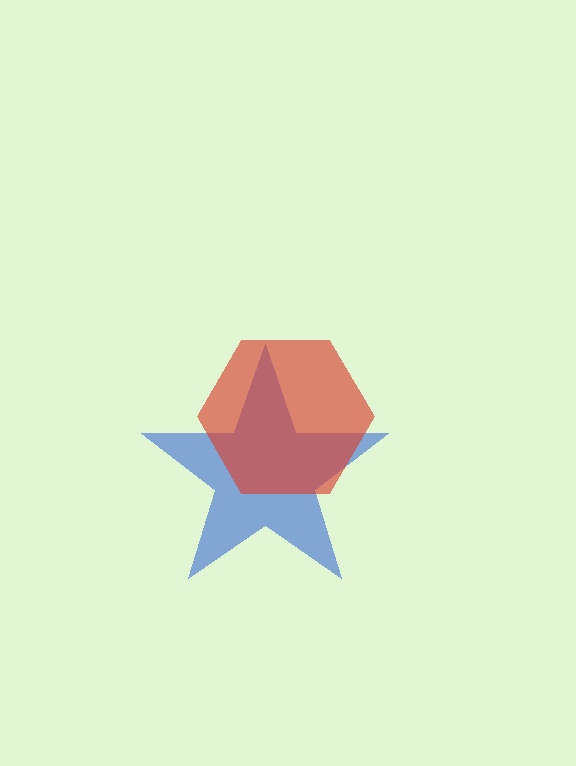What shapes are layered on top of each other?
The layered shapes are: a blue star, a red hexagon.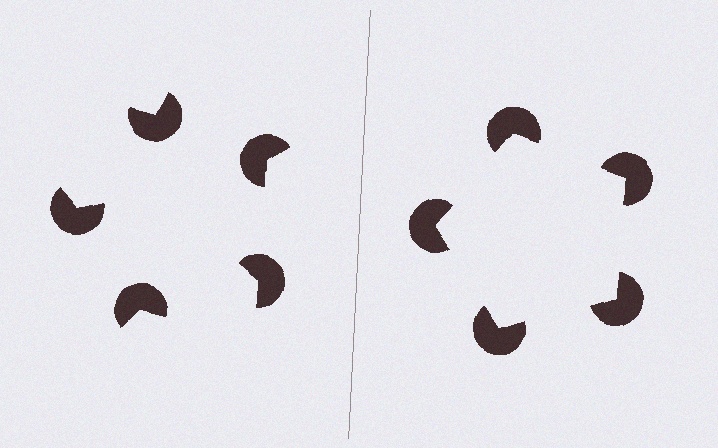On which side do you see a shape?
An illusory pentagon appears on the right side. On the left side the wedge cuts are rotated, so no coherent shape forms.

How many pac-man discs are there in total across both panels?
10 — 5 on each side.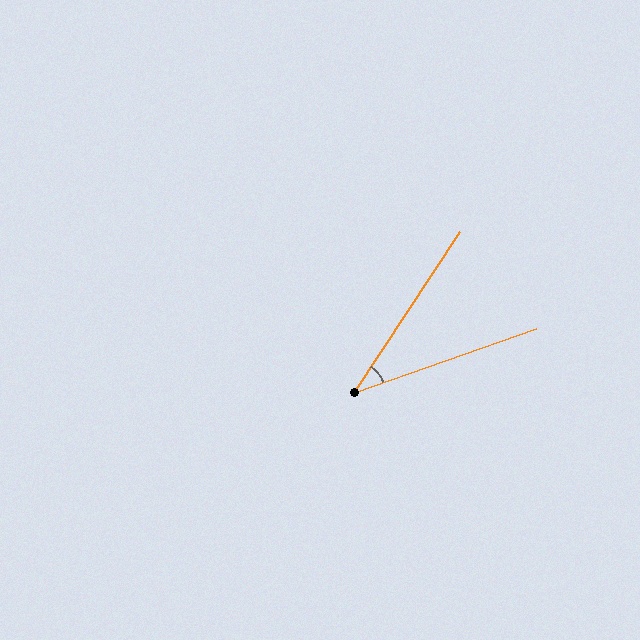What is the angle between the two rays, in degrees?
Approximately 37 degrees.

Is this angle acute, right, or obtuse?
It is acute.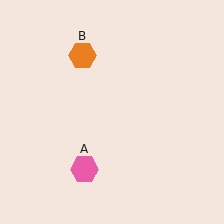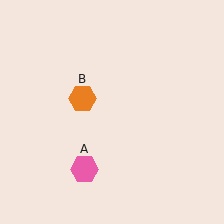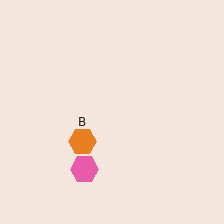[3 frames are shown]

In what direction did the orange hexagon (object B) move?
The orange hexagon (object B) moved down.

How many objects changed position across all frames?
1 object changed position: orange hexagon (object B).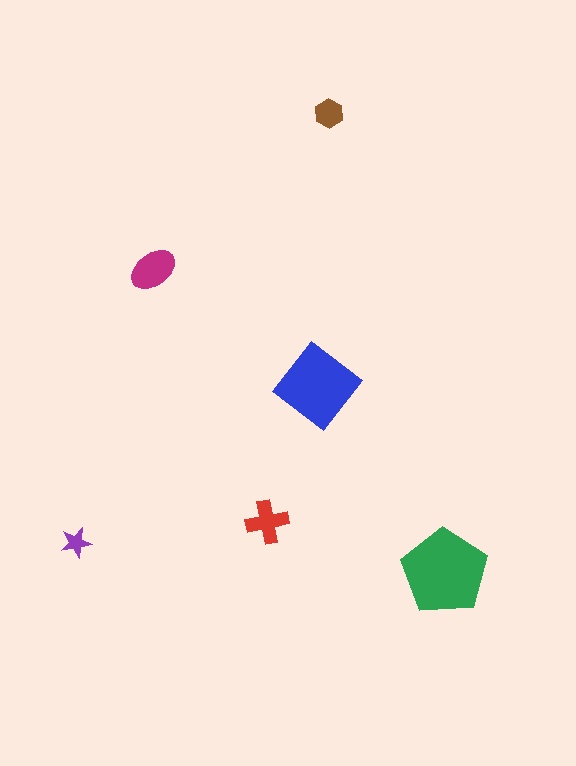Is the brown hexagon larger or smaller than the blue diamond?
Smaller.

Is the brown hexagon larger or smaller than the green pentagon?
Smaller.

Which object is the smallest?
The purple star.